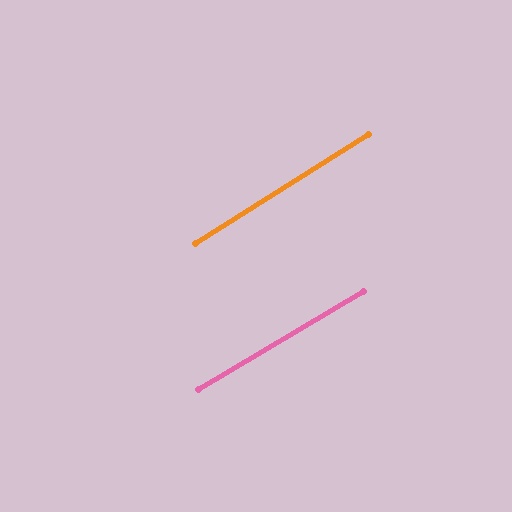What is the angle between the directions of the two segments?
Approximately 1 degree.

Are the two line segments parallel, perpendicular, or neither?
Parallel — their directions differ by only 1.3°.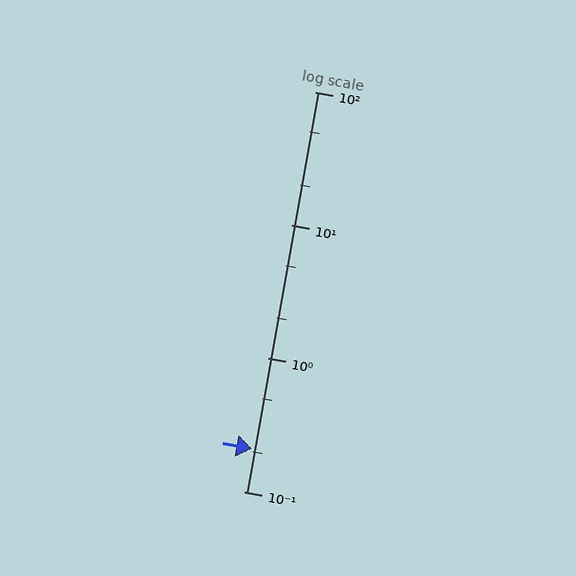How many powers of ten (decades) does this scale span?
The scale spans 3 decades, from 0.1 to 100.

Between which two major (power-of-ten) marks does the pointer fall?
The pointer is between 0.1 and 1.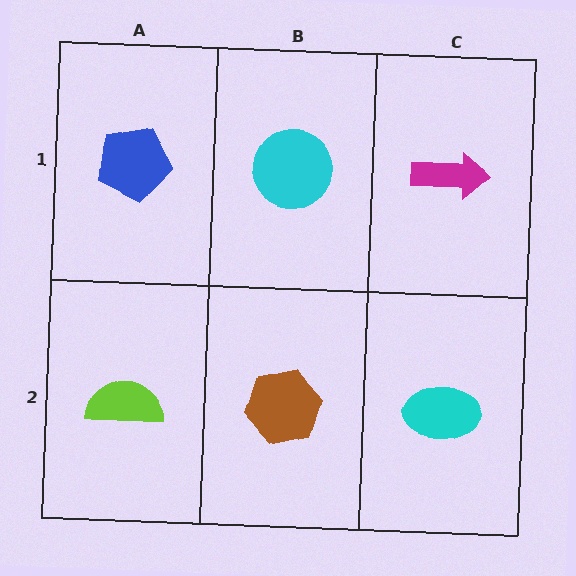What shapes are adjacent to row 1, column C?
A cyan ellipse (row 2, column C), a cyan circle (row 1, column B).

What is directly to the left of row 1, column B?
A blue pentagon.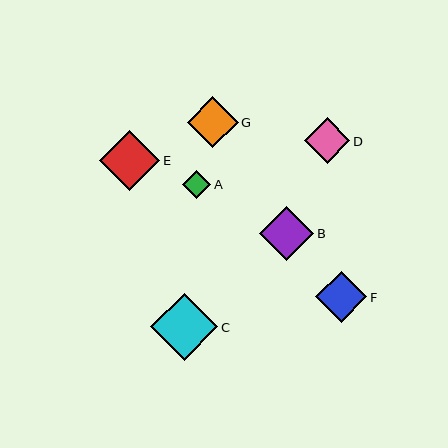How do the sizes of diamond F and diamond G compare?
Diamond F and diamond G are approximately the same size.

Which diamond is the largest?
Diamond C is the largest with a size of approximately 67 pixels.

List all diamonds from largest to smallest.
From largest to smallest: C, E, B, F, G, D, A.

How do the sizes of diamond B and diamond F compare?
Diamond B and diamond F are approximately the same size.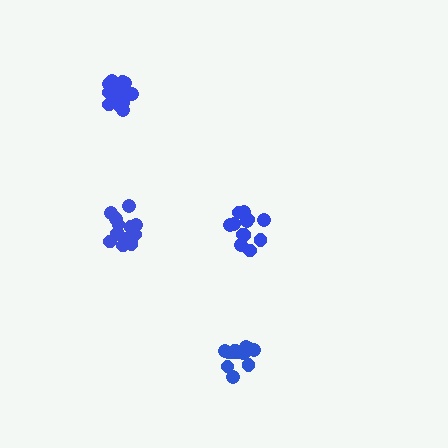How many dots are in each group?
Group 1: 15 dots, Group 2: 12 dots, Group 3: 16 dots, Group 4: 12 dots (55 total).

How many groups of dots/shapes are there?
There are 4 groups.